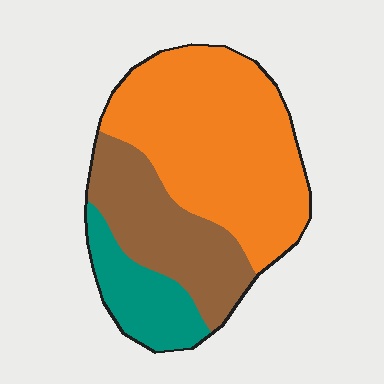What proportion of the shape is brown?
Brown covers 28% of the shape.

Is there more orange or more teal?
Orange.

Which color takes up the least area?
Teal, at roughly 15%.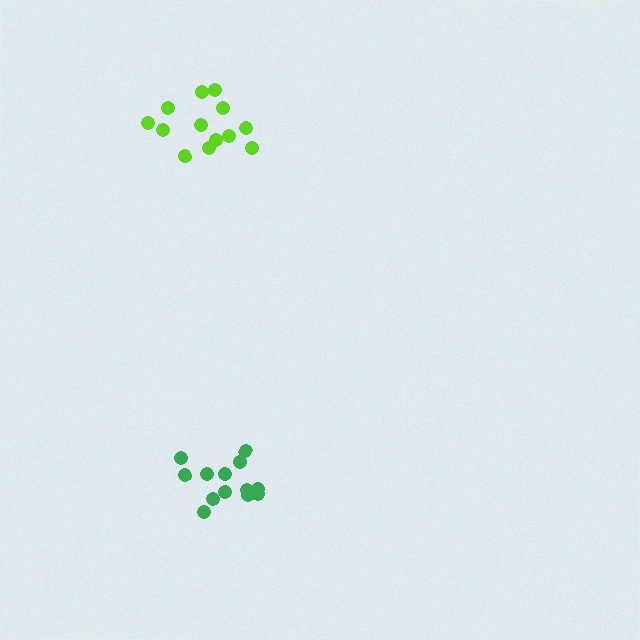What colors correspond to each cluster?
The clusters are colored: green, lime.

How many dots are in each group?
Group 1: 14 dots, Group 2: 13 dots (27 total).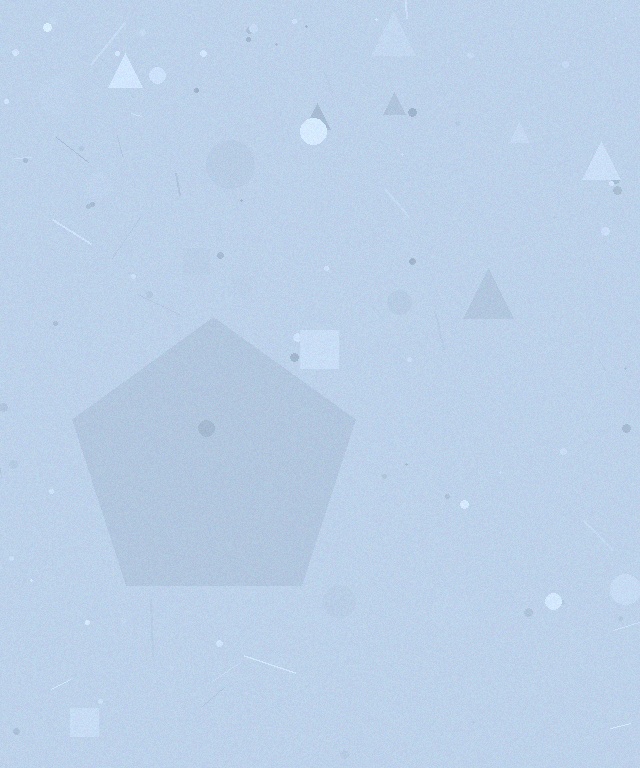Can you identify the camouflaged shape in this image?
The camouflaged shape is a pentagon.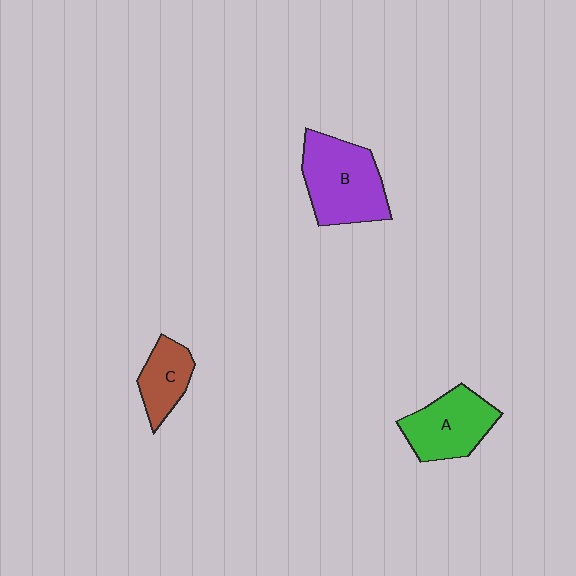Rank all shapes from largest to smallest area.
From largest to smallest: B (purple), A (green), C (brown).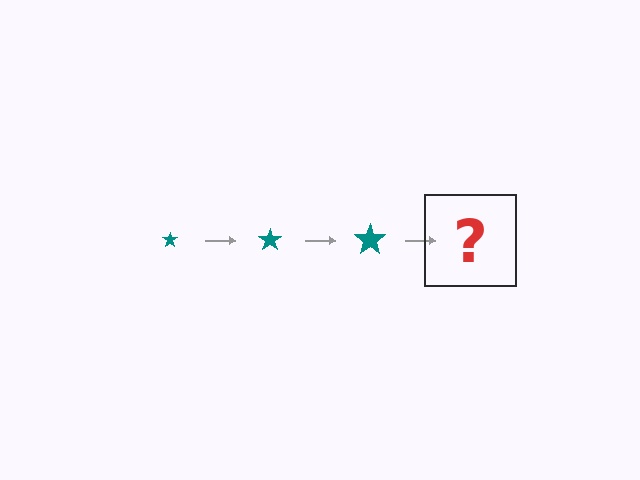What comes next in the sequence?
The next element should be a teal star, larger than the previous one.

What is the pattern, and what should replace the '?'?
The pattern is that the star gets progressively larger each step. The '?' should be a teal star, larger than the previous one.